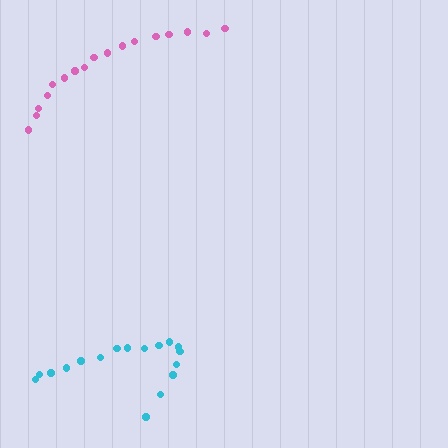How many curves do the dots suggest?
There are 2 distinct paths.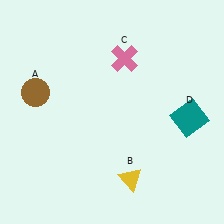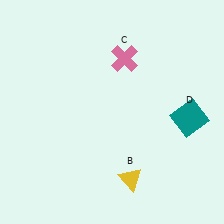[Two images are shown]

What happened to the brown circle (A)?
The brown circle (A) was removed in Image 2. It was in the top-left area of Image 1.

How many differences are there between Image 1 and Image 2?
There is 1 difference between the two images.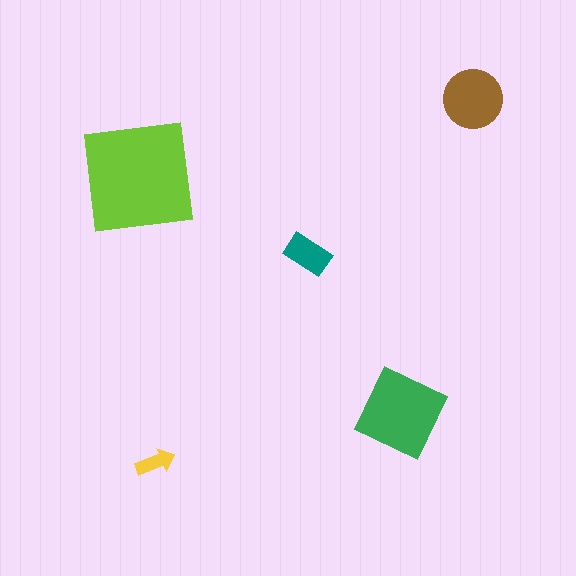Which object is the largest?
The lime square.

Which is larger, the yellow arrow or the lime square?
The lime square.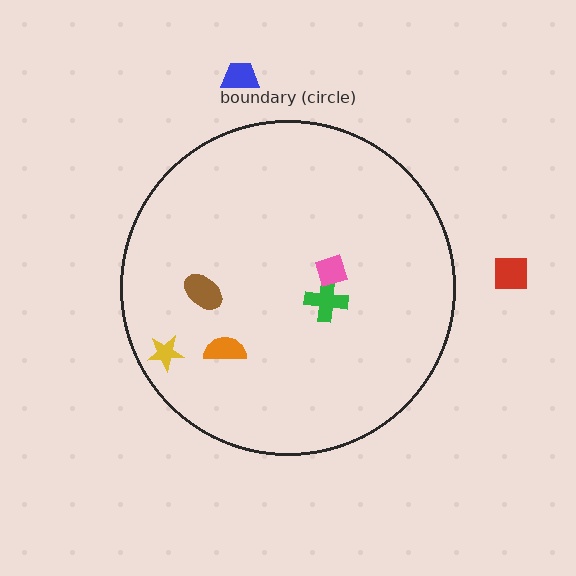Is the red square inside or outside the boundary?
Outside.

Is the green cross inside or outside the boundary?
Inside.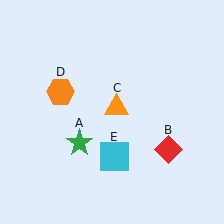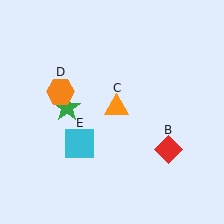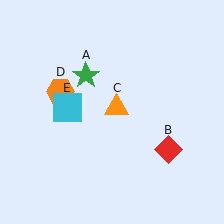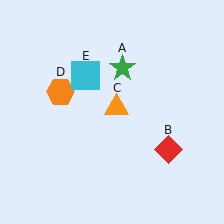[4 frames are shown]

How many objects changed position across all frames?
2 objects changed position: green star (object A), cyan square (object E).